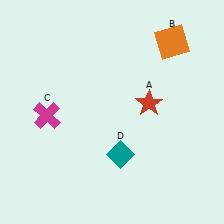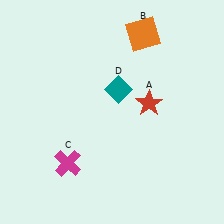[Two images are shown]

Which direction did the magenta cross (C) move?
The magenta cross (C) moved down.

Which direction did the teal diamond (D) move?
The teal diamond (D) moved up.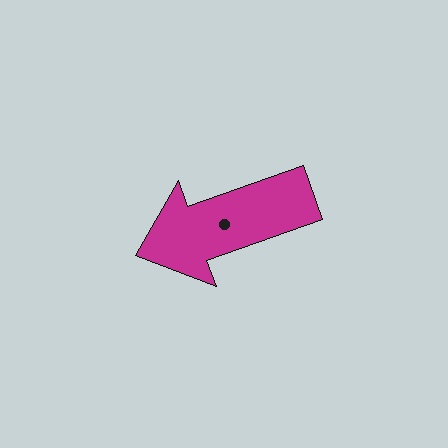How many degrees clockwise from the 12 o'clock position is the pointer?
Approximately 250 degrees.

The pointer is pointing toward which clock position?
Roughly 8 o'clock.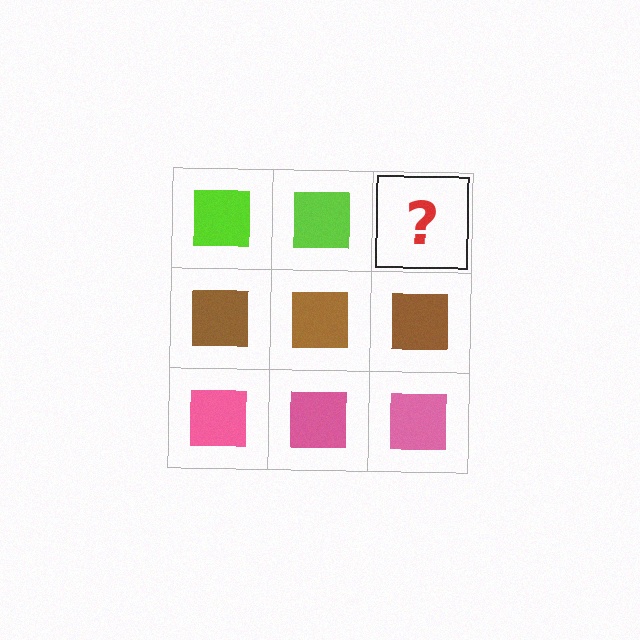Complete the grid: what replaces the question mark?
The question mark should be replaced with a lime square.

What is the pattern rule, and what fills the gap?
The rule is that each row has a consistent color. The gap should be filled with a lime square.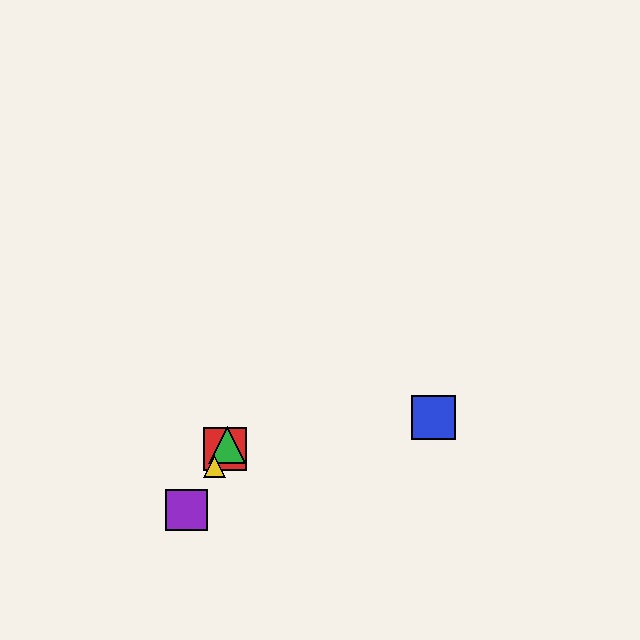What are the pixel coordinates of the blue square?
The blue square is at (434, 417).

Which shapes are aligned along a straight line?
The red square, the green triangle, the yellow triangle, the purple square are aligned along a straight line.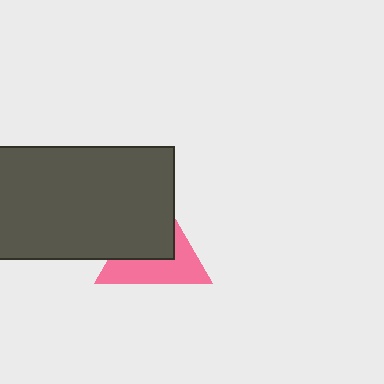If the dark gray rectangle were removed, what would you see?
You would see the complete pink triangle.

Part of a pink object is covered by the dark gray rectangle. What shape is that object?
It is a triangle.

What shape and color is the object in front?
The object in front is a dark gray rectangle.